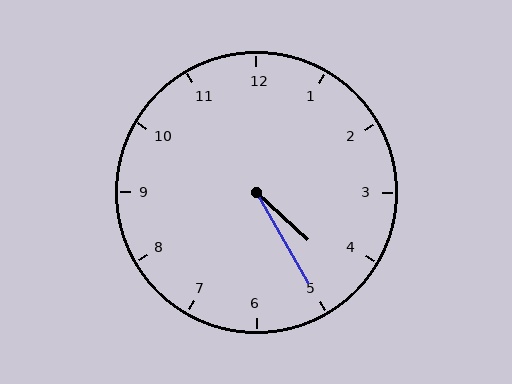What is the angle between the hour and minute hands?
Approximately 18 degrees.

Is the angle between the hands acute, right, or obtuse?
It is acute.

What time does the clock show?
4:25.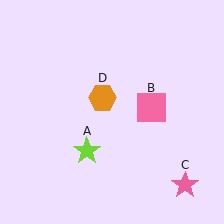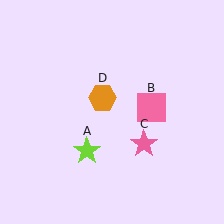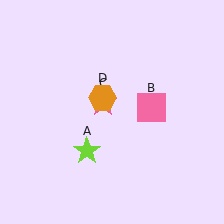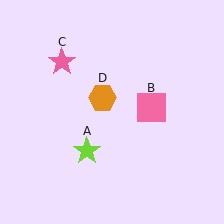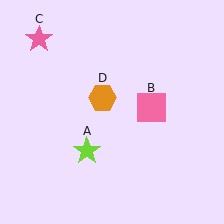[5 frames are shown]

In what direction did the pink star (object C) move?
The pink star (object C) moved up and to the left.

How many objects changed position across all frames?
1 object changed position: pink star (object C).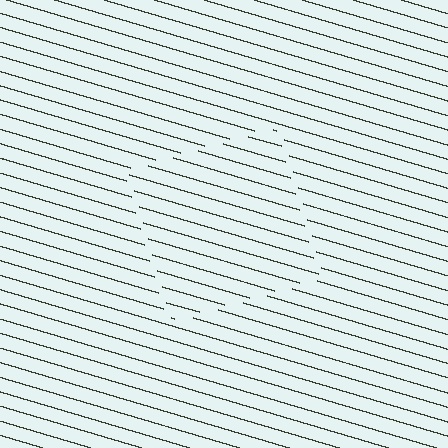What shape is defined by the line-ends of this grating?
An illusory square. The interior of the shape contains the same grating, shifted by half a period — the contour is defined by the phase discontinuity where line-ends from the inner and outer gratings abut.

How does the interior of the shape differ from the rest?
The interior of the shape contains the same grating, shifted by half a period — the contour is defined by the phase discontinuity where line-ends from the inner and outer gratings abut.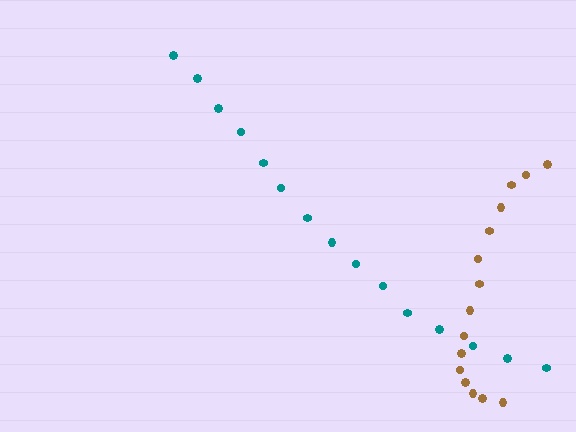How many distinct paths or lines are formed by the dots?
There are 2 distinct paths.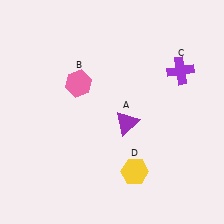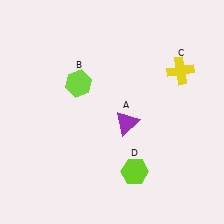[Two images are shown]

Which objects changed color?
B changed from pink to lime. C changed from purple to yellow. D changed from yellow to lime.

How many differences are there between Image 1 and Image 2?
There are 3 differences between the two images.